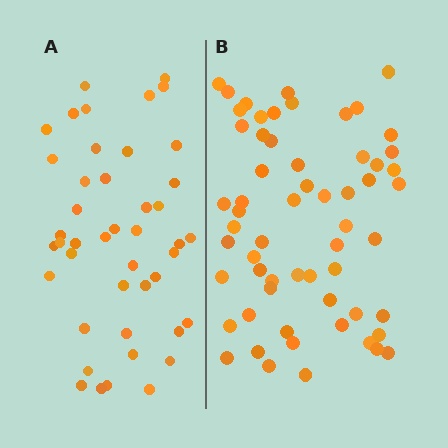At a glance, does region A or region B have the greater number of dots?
Region B (the right region) has more dots.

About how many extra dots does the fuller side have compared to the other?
Region B has approximately 15 more dots than region A.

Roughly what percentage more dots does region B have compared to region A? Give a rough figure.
About 35% more.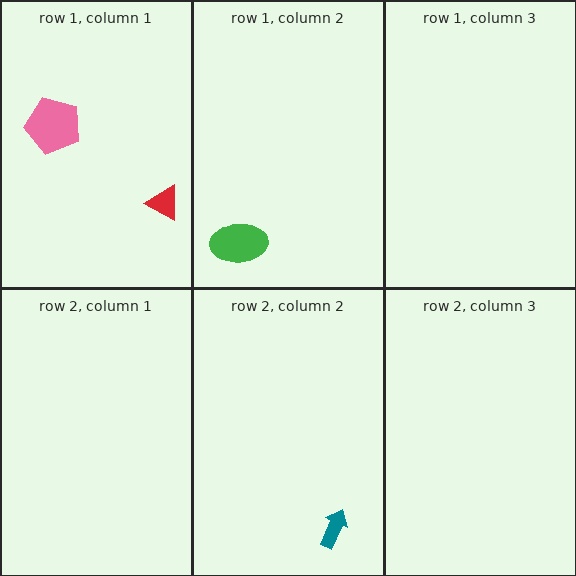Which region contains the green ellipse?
The row 1, column 2 region.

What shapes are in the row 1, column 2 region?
The green ellipse.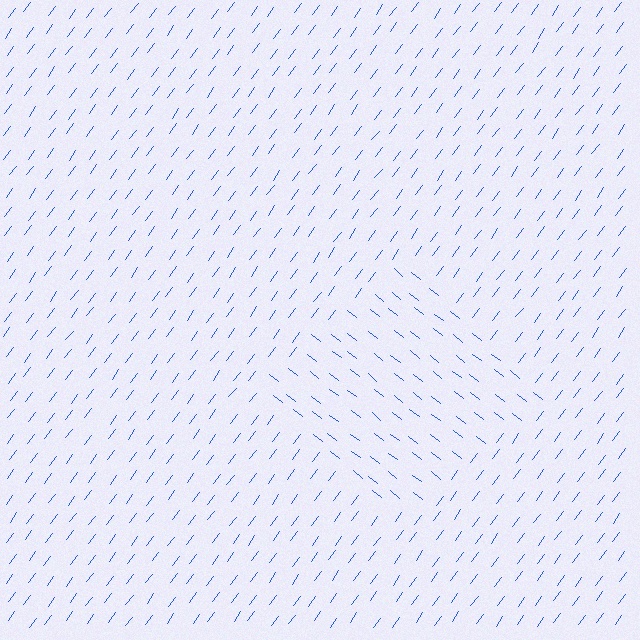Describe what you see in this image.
The image is filled with small blue line segments. A diamond region in the image has lines oriented differently from the surrounding lines, creating a visible texture boundary.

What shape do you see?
I see a diamond.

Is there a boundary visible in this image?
Yes, there is a texture boundary formed by a change in line orientation.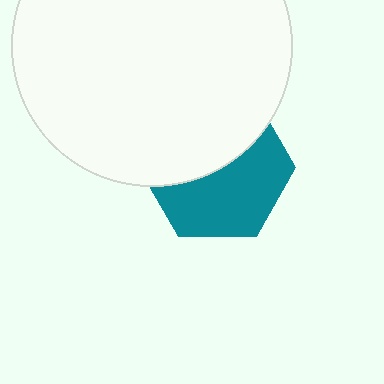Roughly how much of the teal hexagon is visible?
About half of it is visible (roughly 53%).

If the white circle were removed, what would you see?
You would see the complete teal hexagon.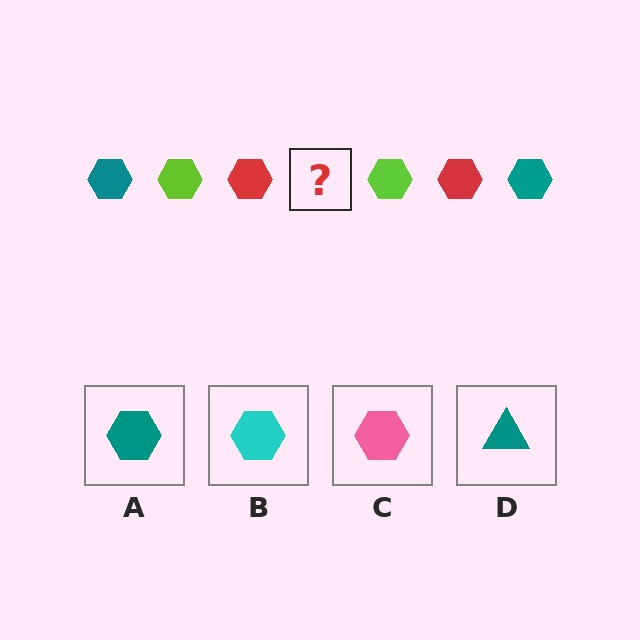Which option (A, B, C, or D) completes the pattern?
A.